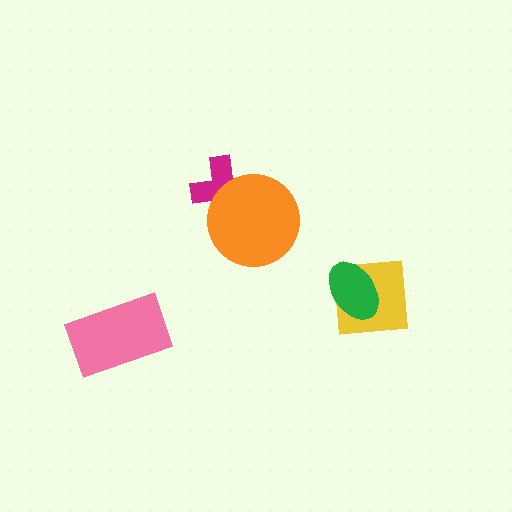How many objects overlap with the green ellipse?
1 object overlaps with the green ellipse.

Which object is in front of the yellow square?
The green ellipse is in front of the yellow square.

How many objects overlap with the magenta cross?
1 object overlaps with the magenta cross.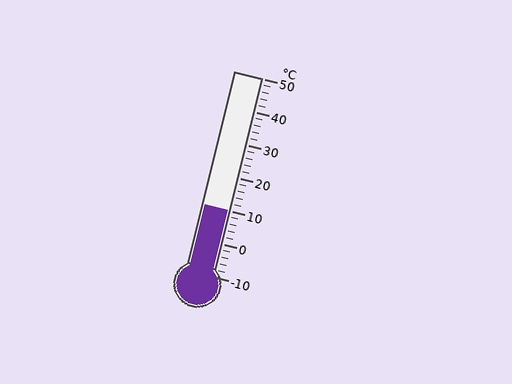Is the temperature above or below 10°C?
The temperature is at 10°C.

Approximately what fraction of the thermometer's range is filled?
The thermometer is filled to approximately 35% of its range.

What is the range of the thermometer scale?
The thermometer scale ranges from -10°C to 50°C.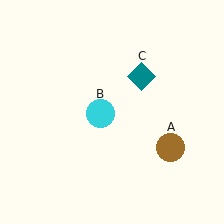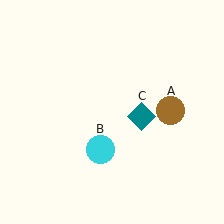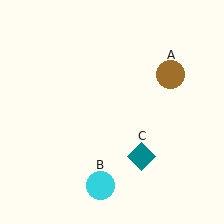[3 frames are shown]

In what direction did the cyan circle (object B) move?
The cyan circle (object B) moved down.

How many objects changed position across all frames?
3 objects changed position: brown circle (object A), cyan circle (object B), teal diamond (object C).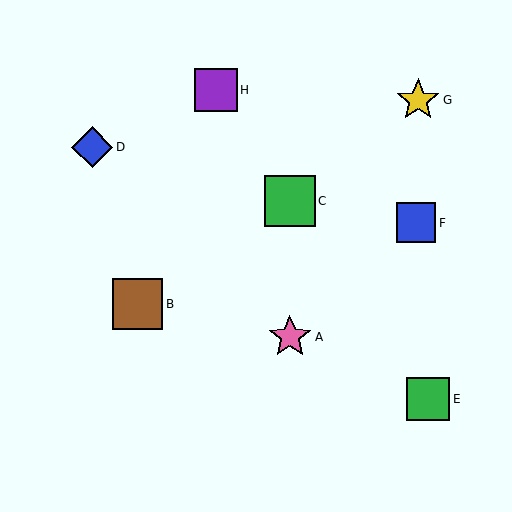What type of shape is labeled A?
Shape A is a pink star.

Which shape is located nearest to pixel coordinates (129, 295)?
The brown square (labeled B) at (137, 304) is nearest to that location.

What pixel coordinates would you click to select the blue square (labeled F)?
Click at (416, 223) to select the blue square F.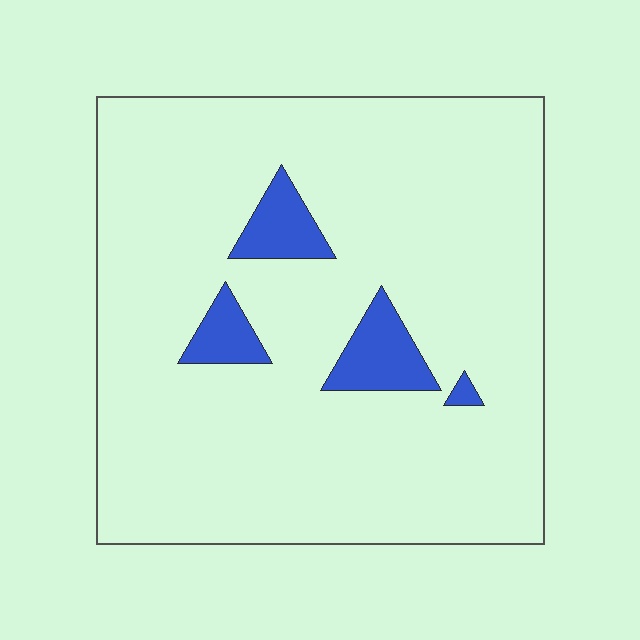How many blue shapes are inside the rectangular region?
4.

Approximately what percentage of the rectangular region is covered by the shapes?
Approximately 10%.